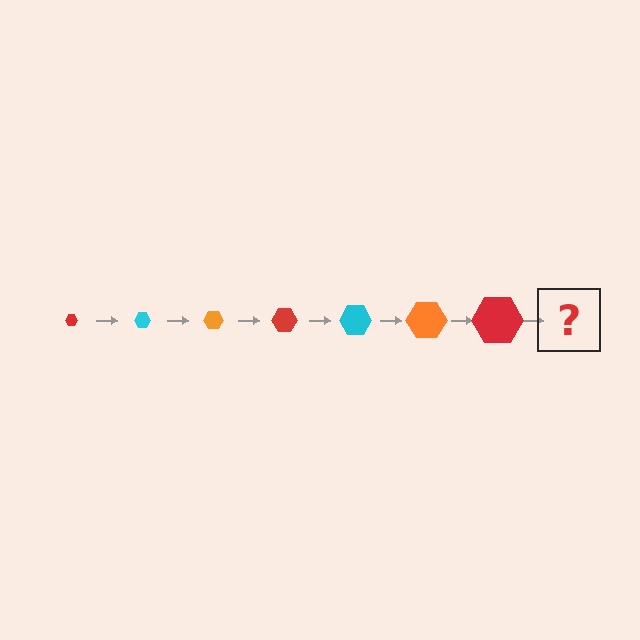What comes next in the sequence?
The next element should be a cyan hexagon, larger than the previous one.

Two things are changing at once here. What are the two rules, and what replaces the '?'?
The two rules are that the hexagon grows larger each step and the color cycles through red, cyan, and orange. The '?' should be a cyan hexagon, larger than the previous one.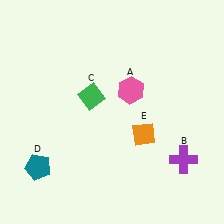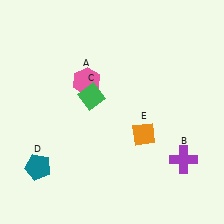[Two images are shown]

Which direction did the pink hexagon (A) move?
The pink hexagon (A) moved left.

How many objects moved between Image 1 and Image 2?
1 object moved between the two images.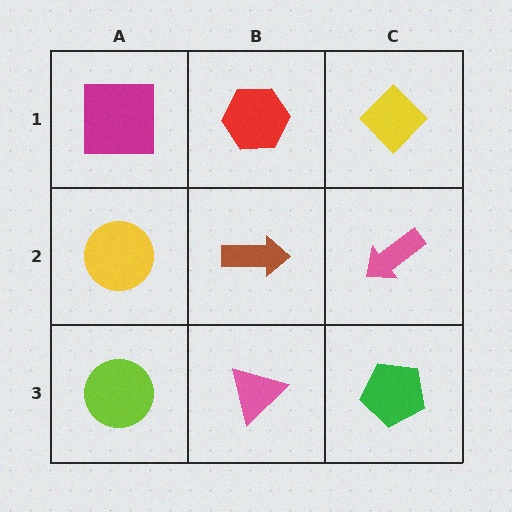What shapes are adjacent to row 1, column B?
A brown arrow (row 2, column B), a magenta square (row 1, column A), a yellow diamond (row 1, column C).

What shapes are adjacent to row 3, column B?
A brown arrow (row 2, column B), a lime circle (row 3, column A), a green pentagon (row 3, column C).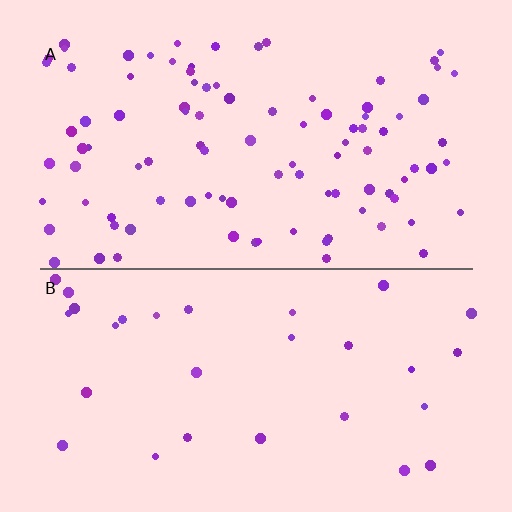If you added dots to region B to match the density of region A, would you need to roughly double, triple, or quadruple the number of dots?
Approximately triple.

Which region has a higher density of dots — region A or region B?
A (the top).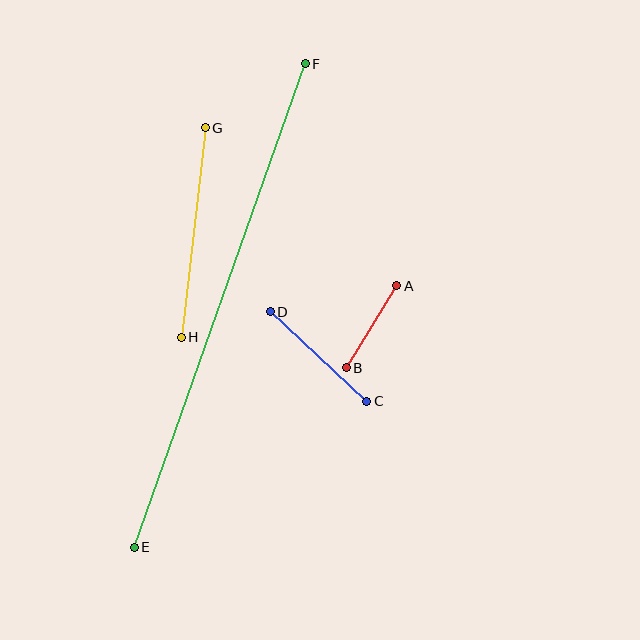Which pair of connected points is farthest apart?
Points E and F are farthest apart.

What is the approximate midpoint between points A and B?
The midpoint is at approximately (371, 327) pixels.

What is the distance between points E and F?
The distance is approximately 513 pixels.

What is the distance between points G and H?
The distance is approximately 211 pixels.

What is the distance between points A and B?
The distance is approximately 96 pixels.